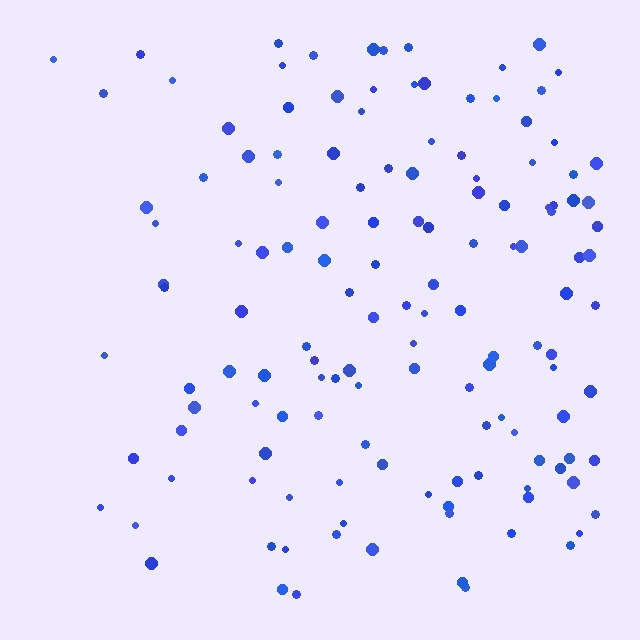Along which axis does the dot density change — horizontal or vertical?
Horizontal.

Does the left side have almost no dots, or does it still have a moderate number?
Still a moderate number, just noticeably fewer than the right.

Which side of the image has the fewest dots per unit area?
The left.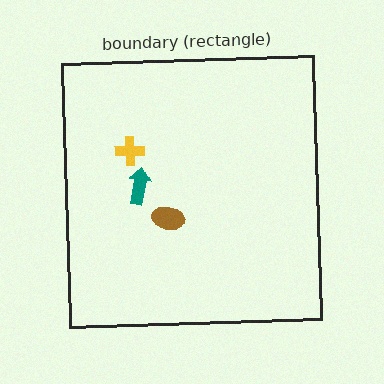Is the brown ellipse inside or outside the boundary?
Inside.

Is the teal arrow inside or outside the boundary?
Inside.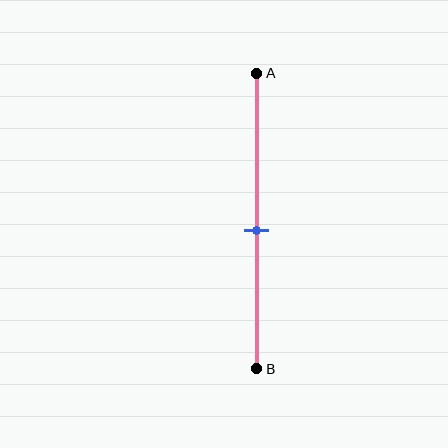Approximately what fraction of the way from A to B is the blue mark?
The blue mark is approximately 55% of the way from A to B.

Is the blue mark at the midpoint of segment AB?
No, the mark is at about 55% from A, not at the 50% midpoint.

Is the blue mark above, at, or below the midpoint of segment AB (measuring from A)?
The blue mark is below the midpoint of segment AB.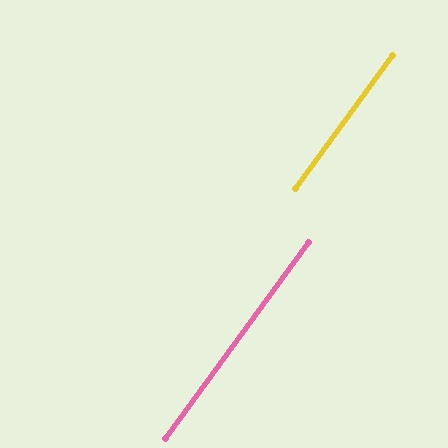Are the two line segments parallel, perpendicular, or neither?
Parallel — their directions differ by only 0.0°.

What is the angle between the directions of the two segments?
Approximately 0 degrees.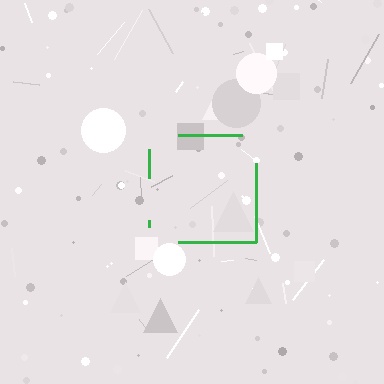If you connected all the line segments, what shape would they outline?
They would outline a square.